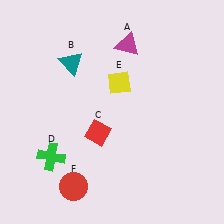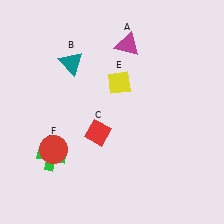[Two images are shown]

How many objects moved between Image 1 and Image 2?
1 object moved between the two images.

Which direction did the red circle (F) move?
The red circle (F) moved up.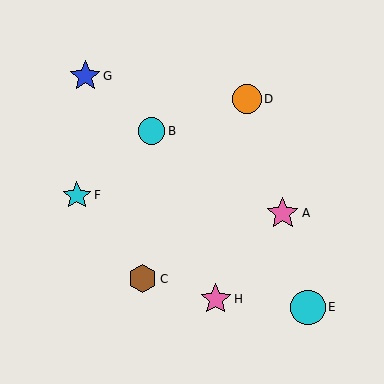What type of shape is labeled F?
Shape F is a cyan star.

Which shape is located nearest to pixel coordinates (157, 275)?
The brown hexagon (labeled C) at (143, 279) is nearest to that location.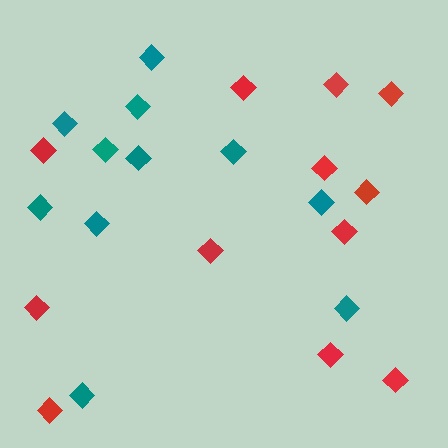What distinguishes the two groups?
There are 2 groups: one group of red diamonds (12) and one group of teal diamonds (11).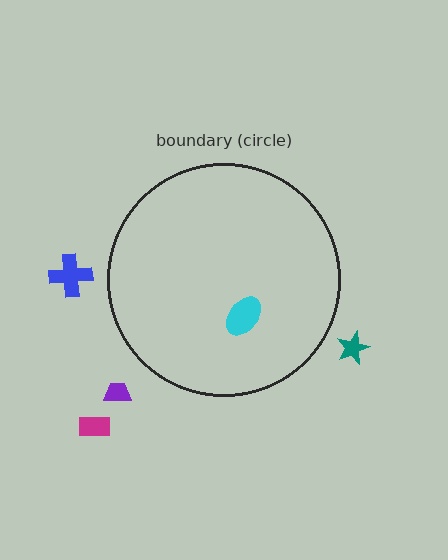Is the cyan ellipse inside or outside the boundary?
Inside.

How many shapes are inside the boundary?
1 inside, 4 outside.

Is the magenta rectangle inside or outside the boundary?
Outside.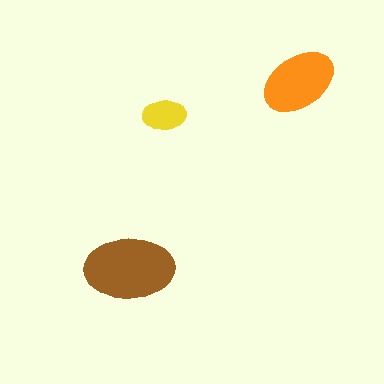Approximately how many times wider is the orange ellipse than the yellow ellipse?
About 1.5 times wider.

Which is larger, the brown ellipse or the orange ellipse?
The brown one.